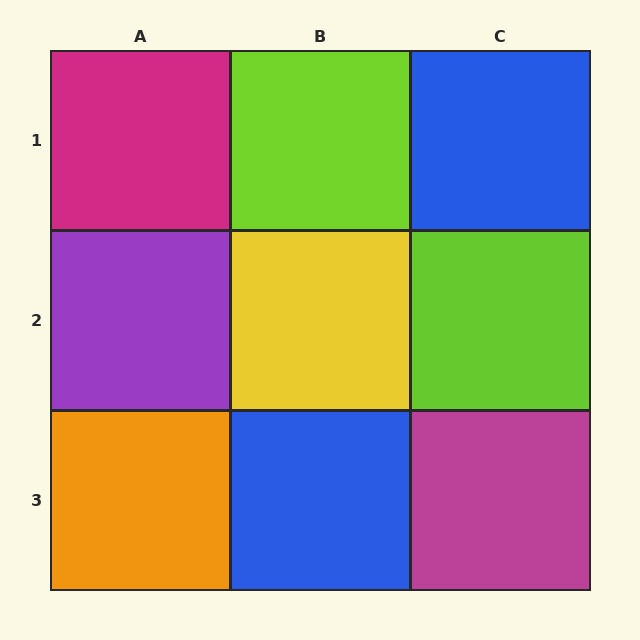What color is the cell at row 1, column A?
Magenta.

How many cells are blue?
2 cells are blue.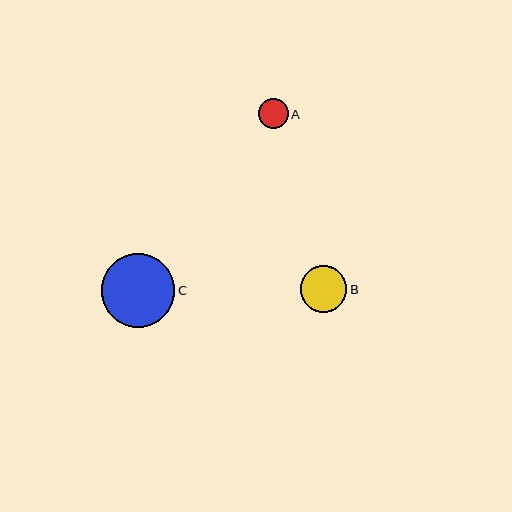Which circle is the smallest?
Circle A is the smallest with a size of approximately 30 pixels.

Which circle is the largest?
Circle C is the largest with a size of approximately 74 pixels.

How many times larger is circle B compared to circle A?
Circle B is approximately 1.5 times the size of circle A.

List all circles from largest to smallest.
From largest to smallest: C, B, A.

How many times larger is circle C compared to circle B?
Circle C is approximately 1.6 times the size of circle B.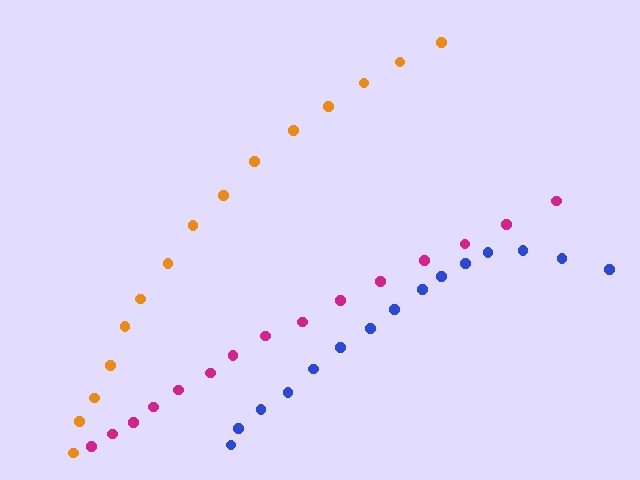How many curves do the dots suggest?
There are 3 distinct paths.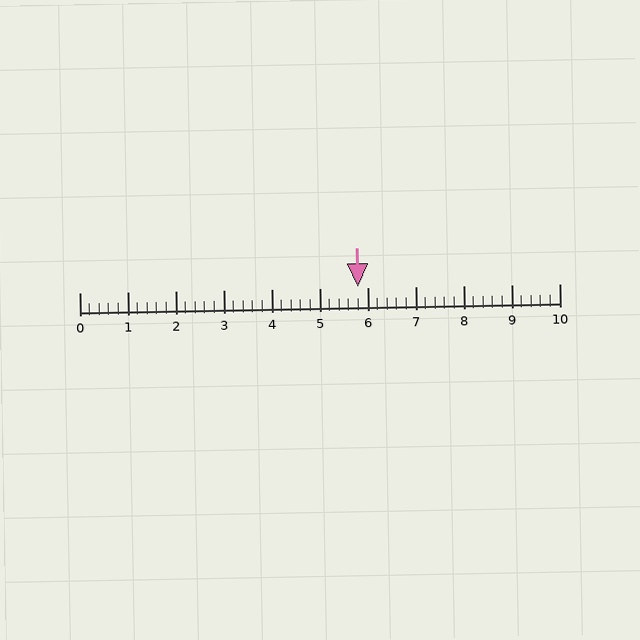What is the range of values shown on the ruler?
The ruler shows values from 0 to 10.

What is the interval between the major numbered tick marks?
The major tick marks are spaced 1 units apart.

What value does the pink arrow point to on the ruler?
The pink arrow points to approximately 5.8.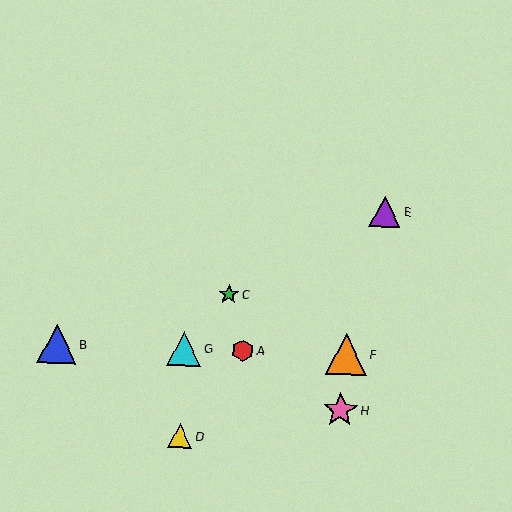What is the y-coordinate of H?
Object H is at y≈410.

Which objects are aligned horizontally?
Objects A, B, F, G are aligned horizontally.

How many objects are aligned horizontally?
4 objects (A, B, F, G) are aligned horizontally.